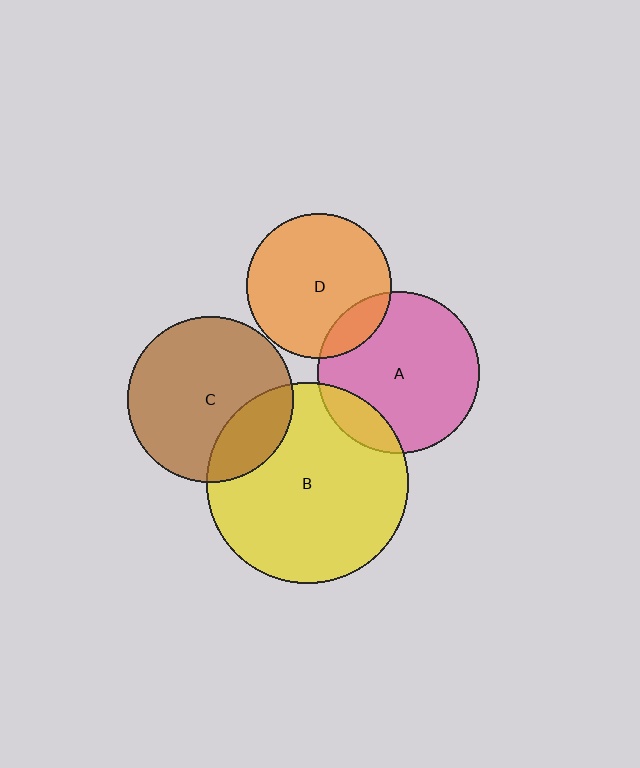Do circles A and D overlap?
Yes.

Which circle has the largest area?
Circle B (yellow).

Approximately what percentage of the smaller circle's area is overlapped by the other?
Approximately 15%.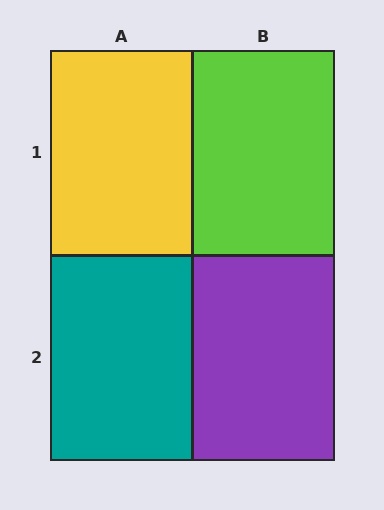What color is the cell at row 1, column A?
Yellow.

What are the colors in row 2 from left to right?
Teal, purple.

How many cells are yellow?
1 cell is yellow.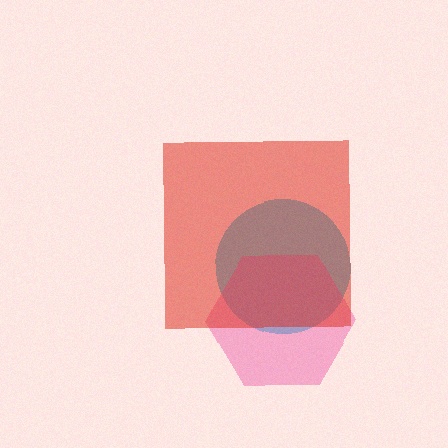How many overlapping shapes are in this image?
There are 3 overlapping shapes in the image.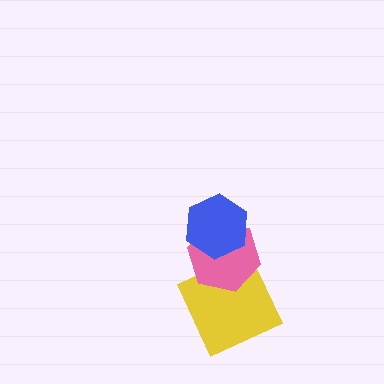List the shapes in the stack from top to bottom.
From top to bottom: the blue hexagon, the pink hexagon, the yellow square.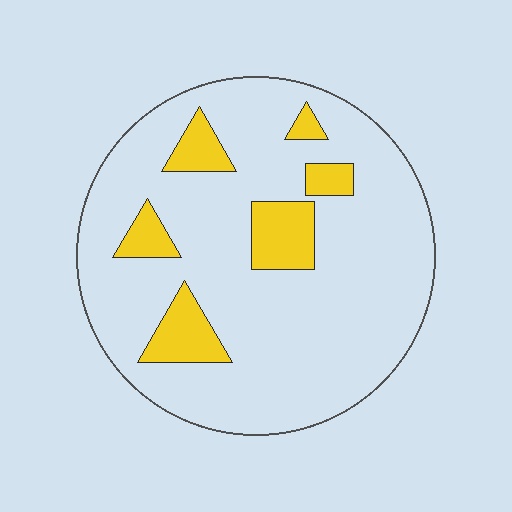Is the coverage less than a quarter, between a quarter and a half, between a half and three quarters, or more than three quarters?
Less than a quarter.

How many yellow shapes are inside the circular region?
6.